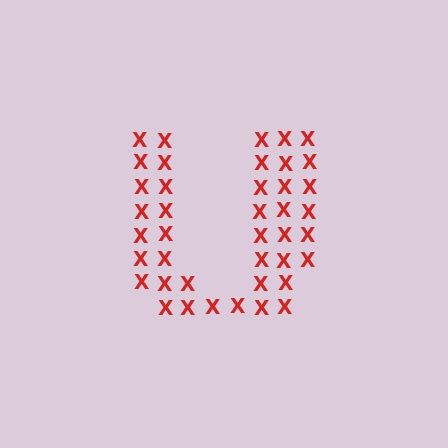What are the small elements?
The small elements are letter X's.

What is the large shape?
The large shape is the letter U.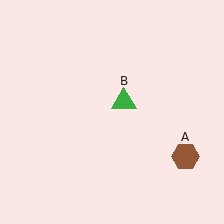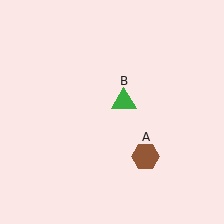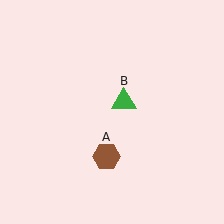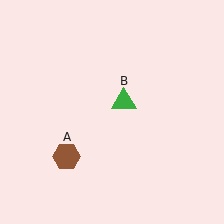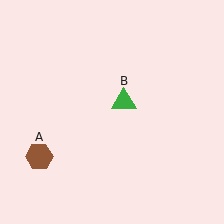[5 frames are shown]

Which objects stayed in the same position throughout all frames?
Green triangle (object B) remained stationary.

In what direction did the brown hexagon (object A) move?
The brown hexagon (object A) moved left.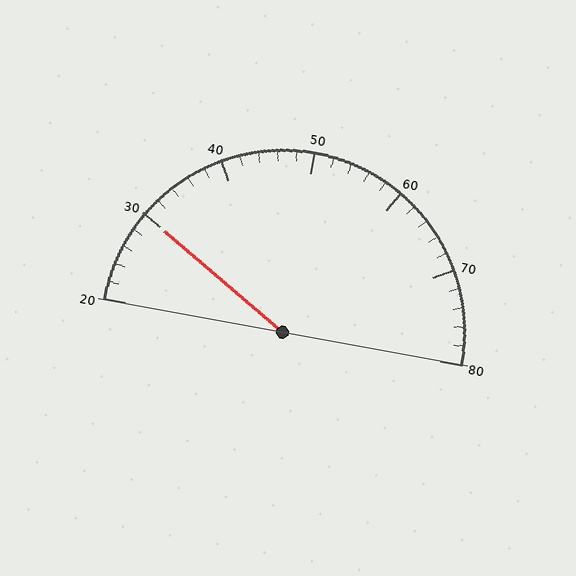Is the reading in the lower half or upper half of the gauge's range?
The reading is in the lower half of the range (20 to 80).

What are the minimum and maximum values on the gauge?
The gauge ranges from 20 to 80.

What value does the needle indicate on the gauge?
The needle indicates approximately 30.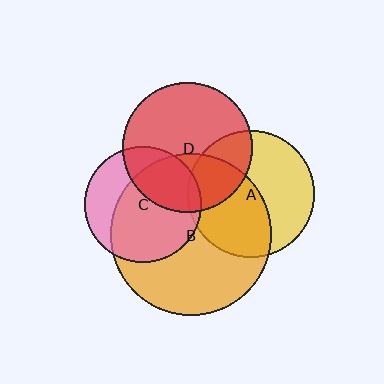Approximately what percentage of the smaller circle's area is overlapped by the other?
Approximately 5%.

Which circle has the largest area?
Circle B (orange).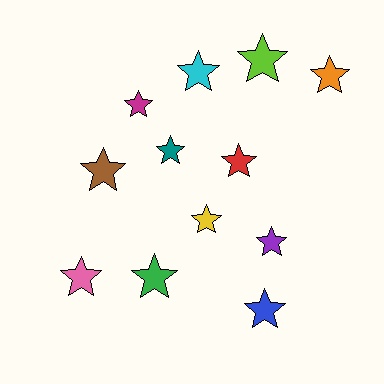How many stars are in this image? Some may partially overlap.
There are 12 stars.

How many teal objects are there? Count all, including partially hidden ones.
There is 1 teal object.